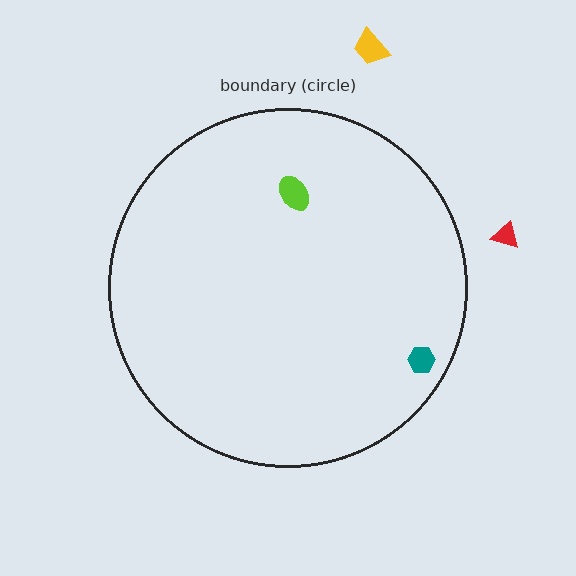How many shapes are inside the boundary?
2 inside, 2 outside.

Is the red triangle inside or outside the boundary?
Outside.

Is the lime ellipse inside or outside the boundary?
Inside.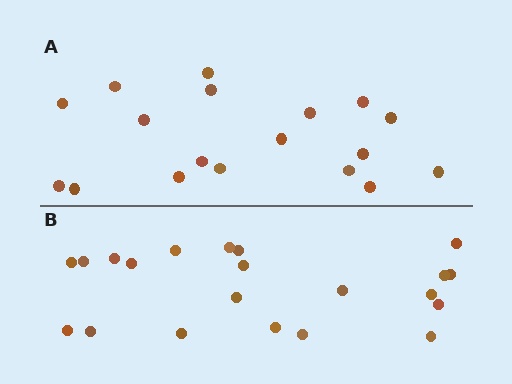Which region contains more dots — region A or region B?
Region B (the bottom region) has more dots.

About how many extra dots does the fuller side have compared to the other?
Region B has just a few more — roughly 2 or 3 more dots than region A.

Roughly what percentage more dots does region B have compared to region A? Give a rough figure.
About 15% more.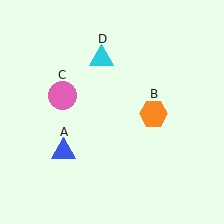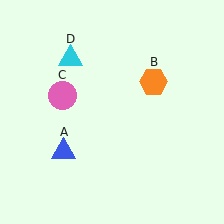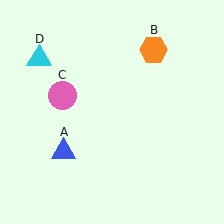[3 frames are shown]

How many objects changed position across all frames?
2 objects changed position: orange hexagon (object B), cyan triangle (object D).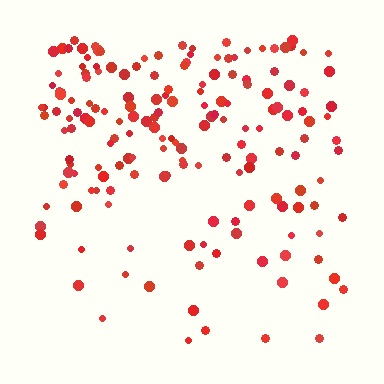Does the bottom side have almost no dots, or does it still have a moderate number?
Still a moderate number, just noticeably fewer than the top.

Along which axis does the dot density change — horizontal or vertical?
Vertical.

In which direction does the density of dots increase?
From bottom to top, with the top side densest.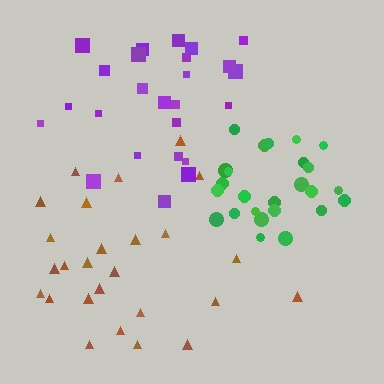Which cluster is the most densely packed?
Green.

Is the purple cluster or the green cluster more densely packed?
Green.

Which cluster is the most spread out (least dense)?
Purple.